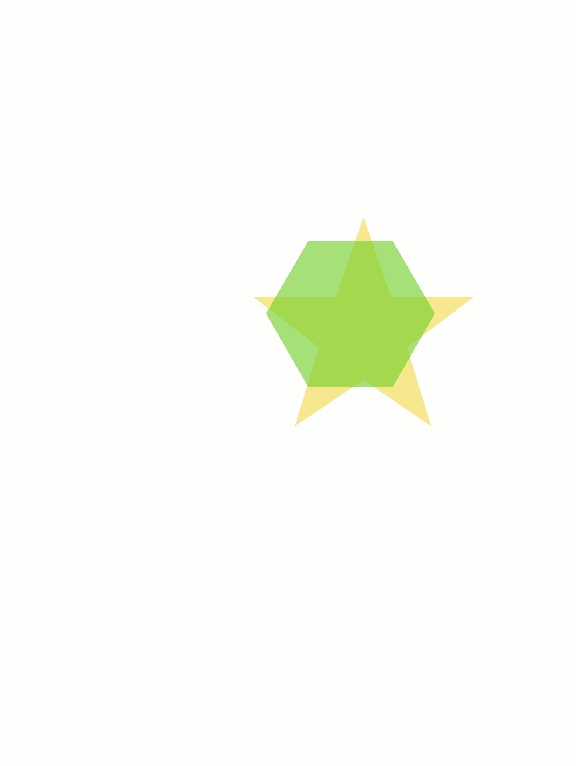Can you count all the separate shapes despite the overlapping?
Yes, there are 2 separate shapes.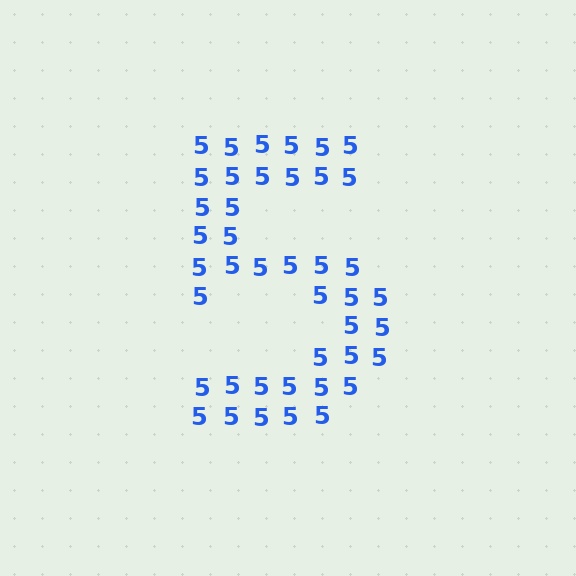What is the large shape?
The large shape is the digit 5.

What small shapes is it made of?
It is made of small digit 5's.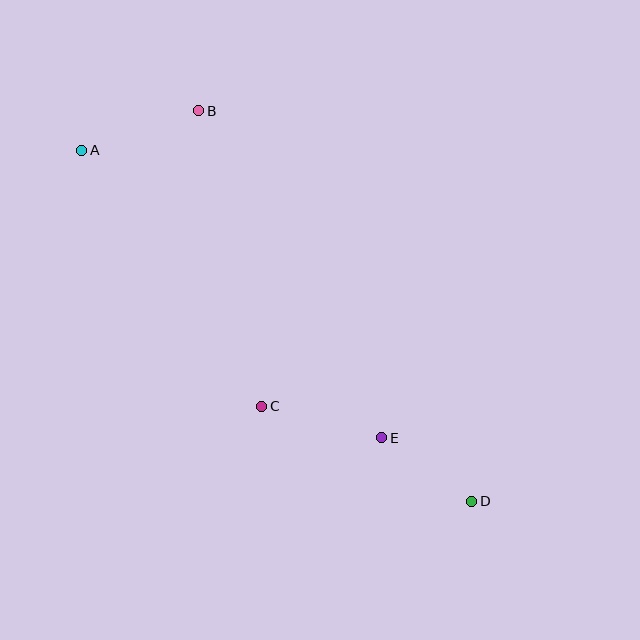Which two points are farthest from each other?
Points A and D are farthest from each other.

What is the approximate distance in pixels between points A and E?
The distance between A and E is approximately 416 pixels.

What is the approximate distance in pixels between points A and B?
The distance between A and B is approximately 123 pixels.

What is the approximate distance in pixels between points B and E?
The distance between B and E is approximately 375 pixels.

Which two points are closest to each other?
Points D and E are closest to each other.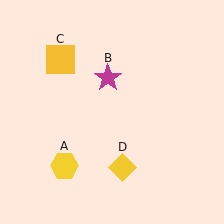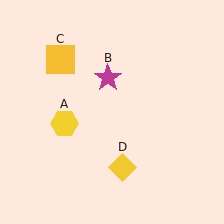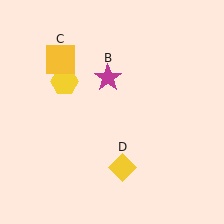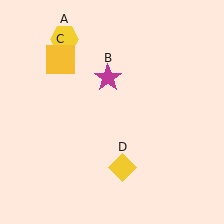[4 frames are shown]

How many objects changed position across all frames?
1 object changed position: yellow hexagon (object A).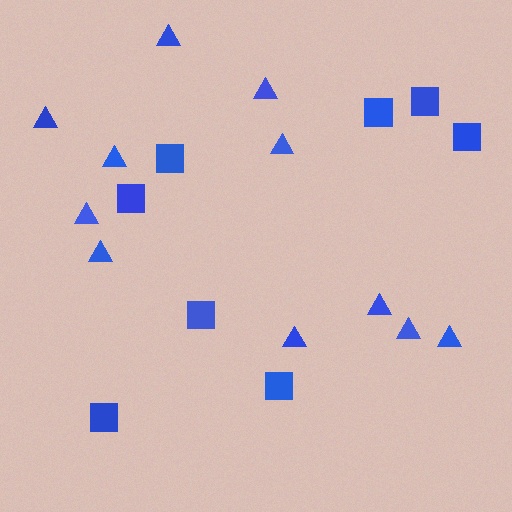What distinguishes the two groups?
There are 2 groups: one group of squares (8) and one group of triangles (11).